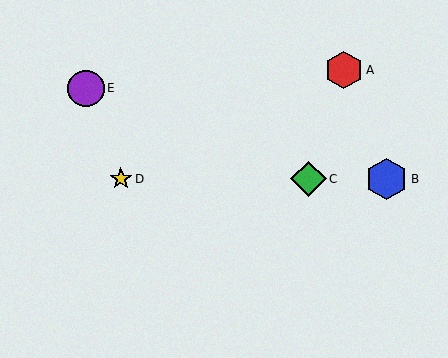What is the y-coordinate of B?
Object B is at y≈179.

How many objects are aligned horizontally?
3 objects (B, C, D) are aligned horizontally.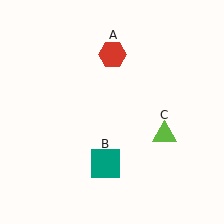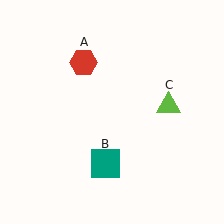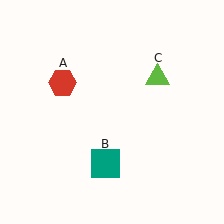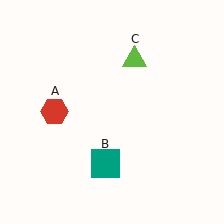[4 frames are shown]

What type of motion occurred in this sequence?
The red hexagon (object A), lime triangle (object C) rotated counterclockwise around the center of the scene.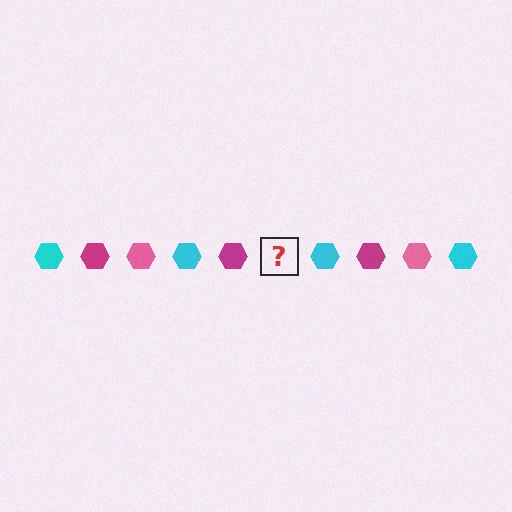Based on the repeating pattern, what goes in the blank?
The blank should be a pink hexagon.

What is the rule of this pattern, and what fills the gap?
The rule is that the pattern cycles through cyan, magenta, pink hexagons. The gap should be filled with a pink hexagon.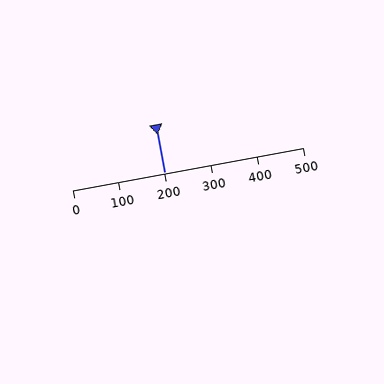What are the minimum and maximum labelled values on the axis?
The axis runs from 0 to 500.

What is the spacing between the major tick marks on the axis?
The major ticks are spaced 100 apart.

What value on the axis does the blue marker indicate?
The marker indicates approximately 200.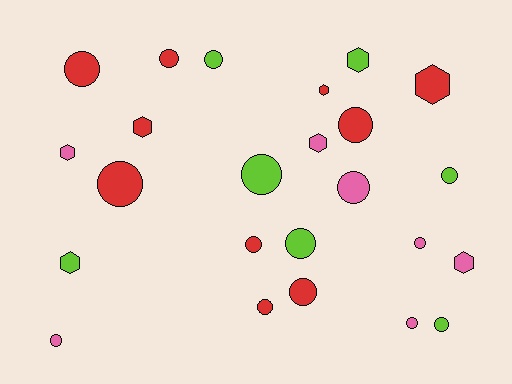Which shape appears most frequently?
Circle, with 16 objects.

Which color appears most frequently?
Red, with 10 objects.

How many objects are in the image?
There are 24 objects.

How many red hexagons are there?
There are 3 red hexagons.